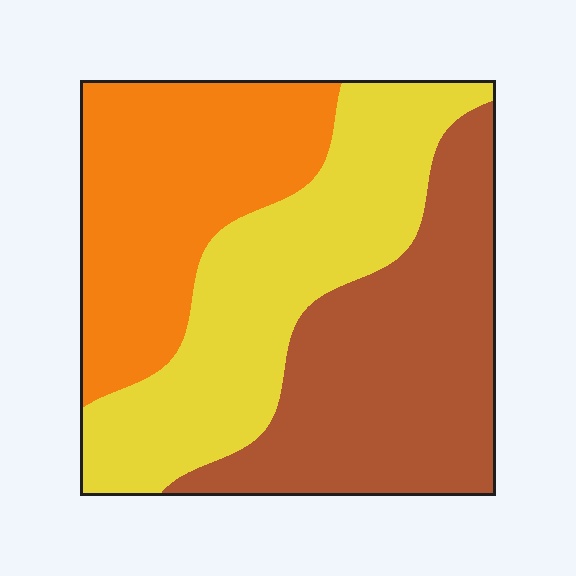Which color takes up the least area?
Orange, at roughly 30%.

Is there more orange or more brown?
Brown.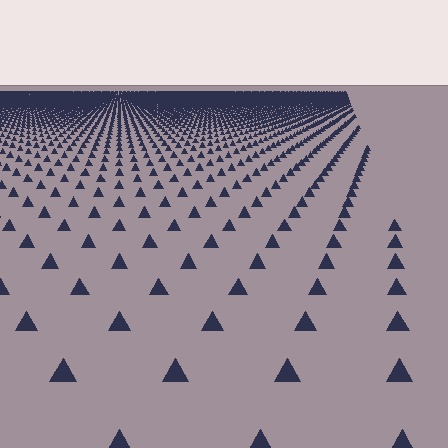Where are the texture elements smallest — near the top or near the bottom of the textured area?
Near the top.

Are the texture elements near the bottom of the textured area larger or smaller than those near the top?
Larger. Near the bottom, elements are closer to the viewer and appear at a bigger on-screen size.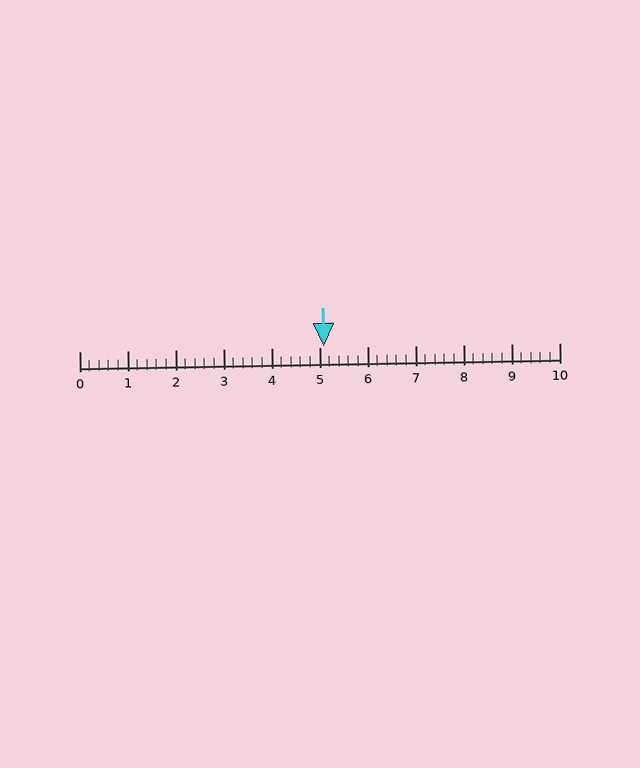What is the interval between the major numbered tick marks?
The major tick marks are spaced 1 units apart.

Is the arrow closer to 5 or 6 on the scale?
The arrow is closer to 5.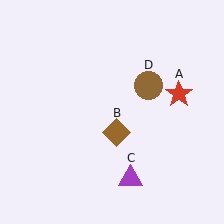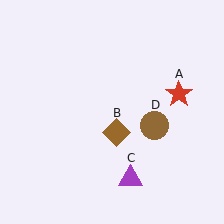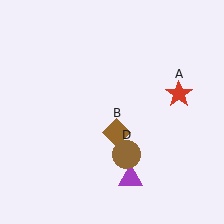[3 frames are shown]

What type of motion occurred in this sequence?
The brown circle (object D) rotated clockwise around the center of the scene.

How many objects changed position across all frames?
1 object changed position: brown circle (object D).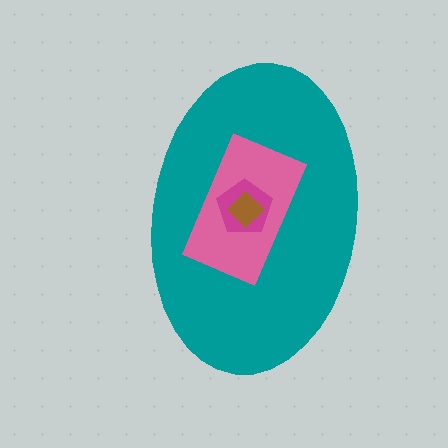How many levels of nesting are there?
4.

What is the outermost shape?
The teal ellipse.